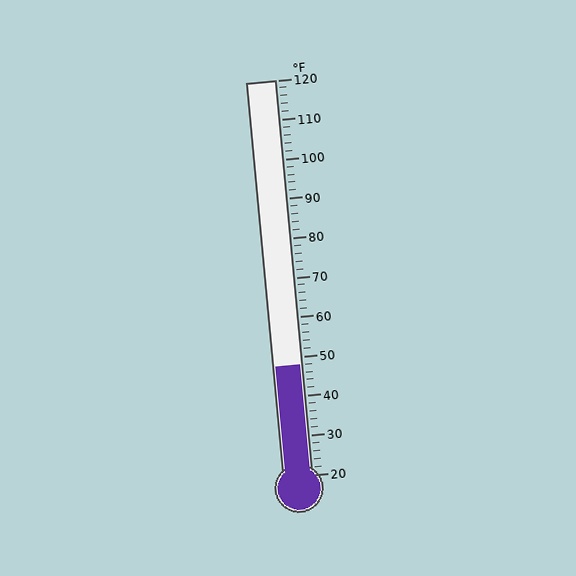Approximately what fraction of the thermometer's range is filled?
The thermometer is filled to approximately 30% of its range.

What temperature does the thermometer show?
The thermometer shows approximately 48°F.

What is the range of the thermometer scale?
The thermometer scale ranges from 20°F to 120°F.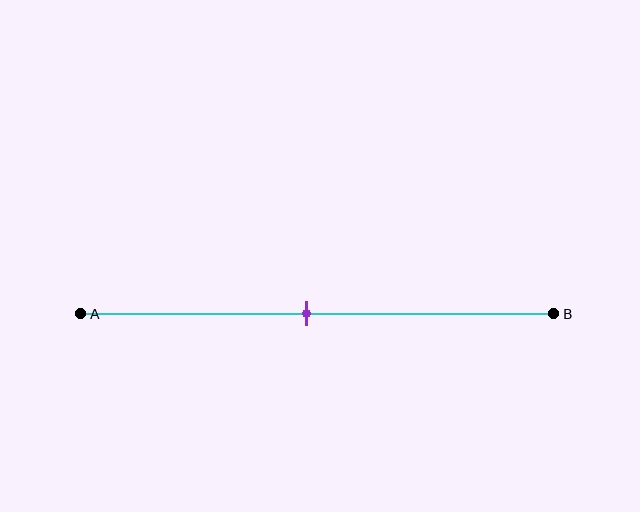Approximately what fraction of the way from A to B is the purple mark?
The purple mark is approximately 50% of the way from A to B.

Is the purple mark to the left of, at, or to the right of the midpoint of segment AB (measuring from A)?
The purple mark is approximately at the midpoint of segment AB.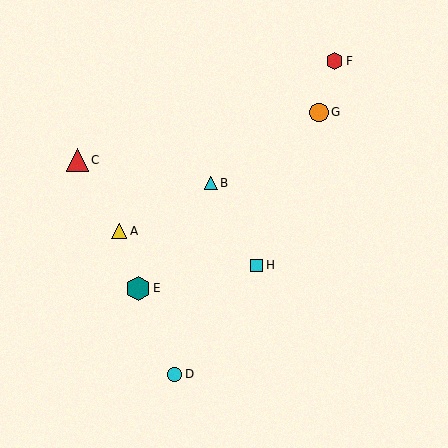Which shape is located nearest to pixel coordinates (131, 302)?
The teal hexagon (labeled E) at (138, 288) is nearest to that location.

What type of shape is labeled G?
Shape G is an orange circle.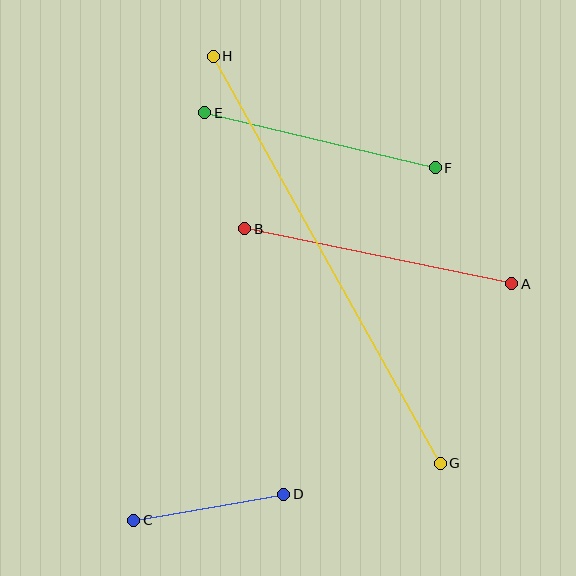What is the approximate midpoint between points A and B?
The midpoint is at approximately (378, 256) pixels.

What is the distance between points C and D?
The distance is approximately 152 pixels.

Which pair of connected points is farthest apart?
Points G and H are farthest apart.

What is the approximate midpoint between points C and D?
The midpoint is at approximately (209, 507) pixels.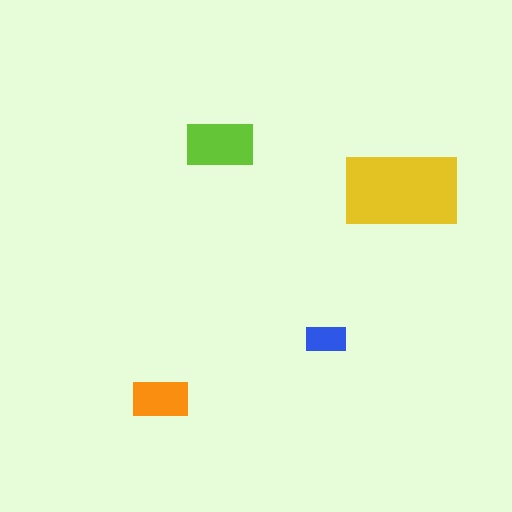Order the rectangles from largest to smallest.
the yellow one, the lime one, the orange one, the blue one.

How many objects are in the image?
There are 4 objects in the image.